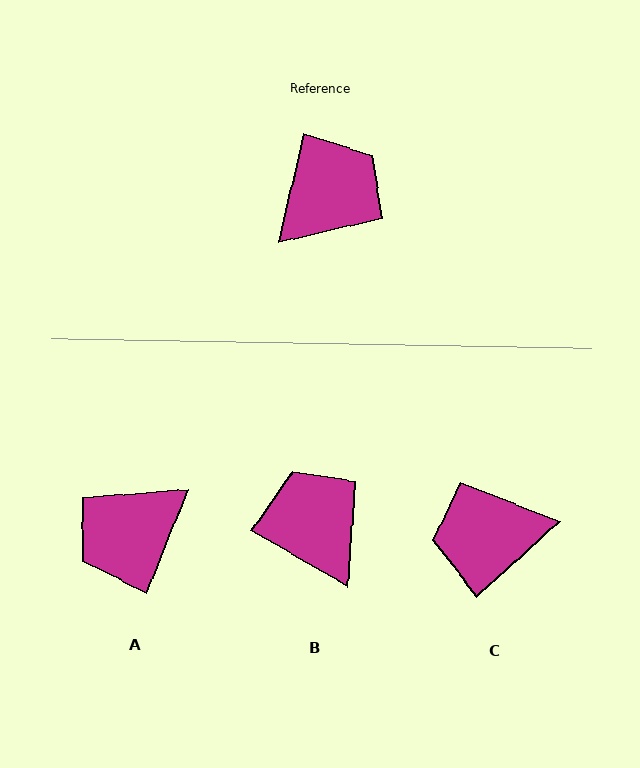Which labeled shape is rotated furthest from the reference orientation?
A, about 171 degrees away.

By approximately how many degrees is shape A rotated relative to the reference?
Approximately 171 degrees counter-clockwise.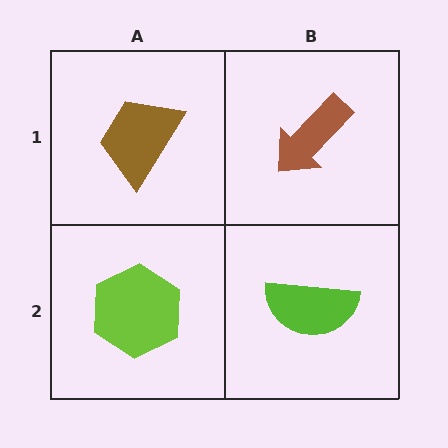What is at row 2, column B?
A lime semicircle.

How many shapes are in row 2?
2 shapes.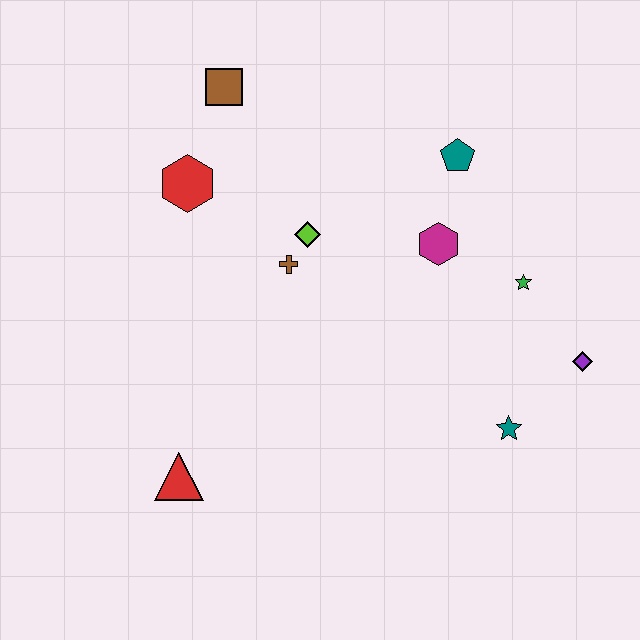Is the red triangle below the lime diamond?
Yes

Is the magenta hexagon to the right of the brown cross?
Yes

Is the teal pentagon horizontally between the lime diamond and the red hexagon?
No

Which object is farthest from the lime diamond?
The purple diamond is farthest from the lime diamond.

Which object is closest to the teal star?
The purple diamond is closest to the teal star.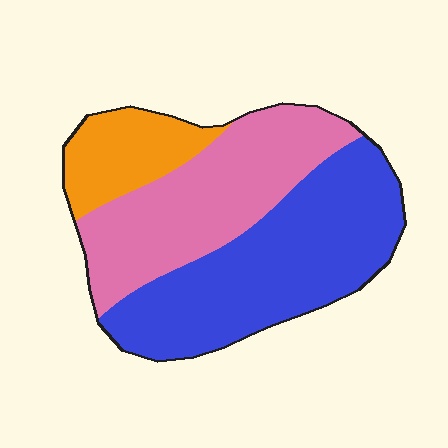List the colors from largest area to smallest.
From largest to smallest: blue, pink, orange.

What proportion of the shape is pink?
Pink takes up about three eighths (3/8) of the shape.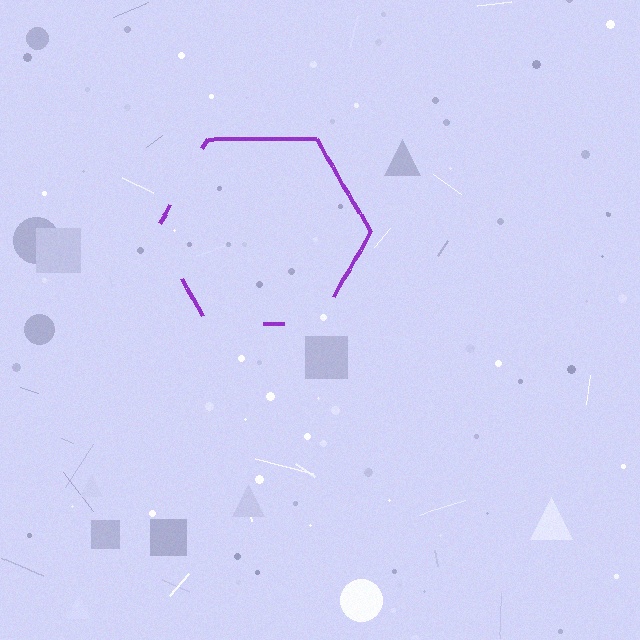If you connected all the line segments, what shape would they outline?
They would outline a hexagon.